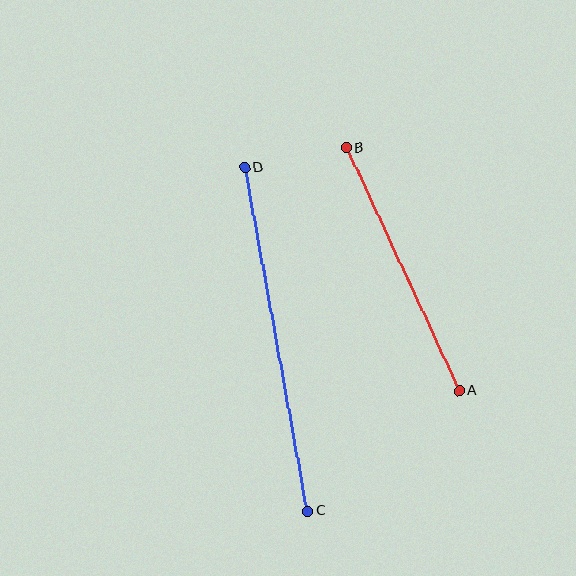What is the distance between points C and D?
The distance is approximately 350 pixels.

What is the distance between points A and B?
The distance is approximately 269 pixels.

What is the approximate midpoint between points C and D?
The midpoint is at approximately (276, 339) pixels.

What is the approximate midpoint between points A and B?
The midpoint is at approximately (403, 269) pixels.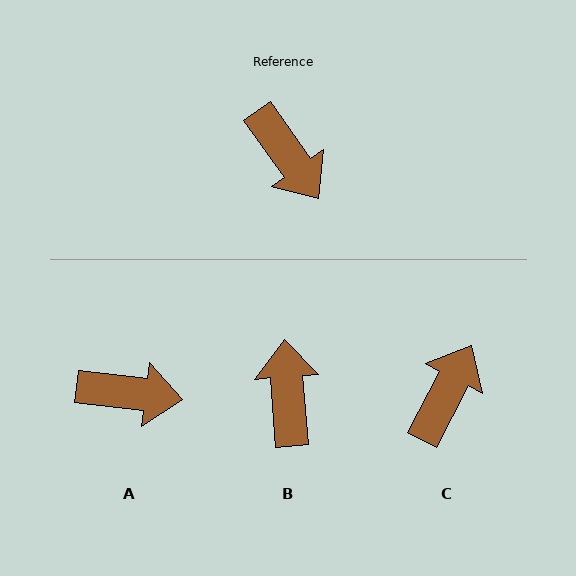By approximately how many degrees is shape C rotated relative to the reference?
Approximately 117 degrees counter-clockwise.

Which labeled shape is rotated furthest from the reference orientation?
B, about 149 degrees away.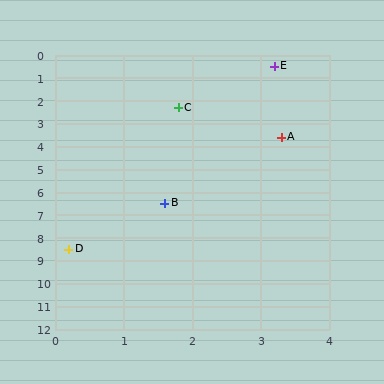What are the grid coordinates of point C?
Point C is at approximately (1.8, 2.3).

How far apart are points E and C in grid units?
Points E and C are about 2.3 grid units apart.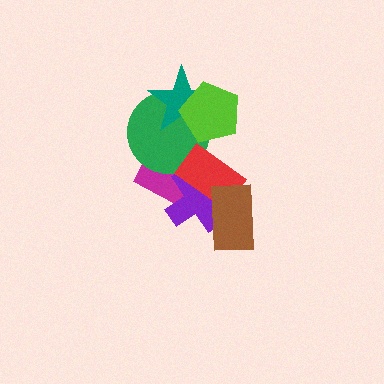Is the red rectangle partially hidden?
Yes, it is partially covered by another shape.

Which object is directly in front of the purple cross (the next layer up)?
The red rectangle is directly in front of the purple cross.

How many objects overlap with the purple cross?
3 objects overlap with the purple cross.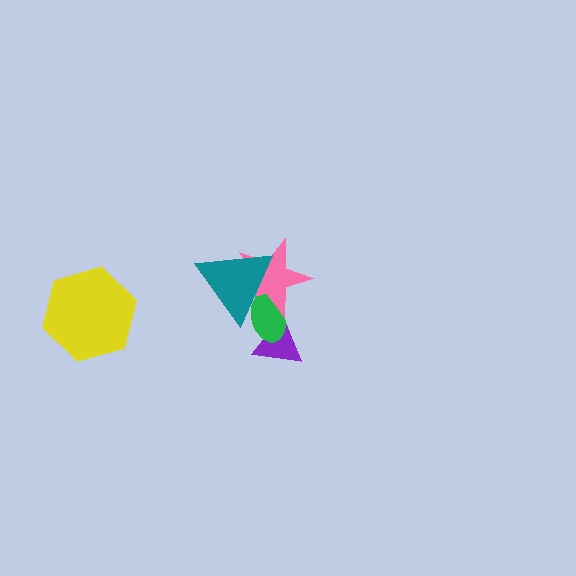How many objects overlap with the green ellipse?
3 objects overlap with the green ellipse.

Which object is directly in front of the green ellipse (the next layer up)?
The pink star is directly in front of the green ellipse.